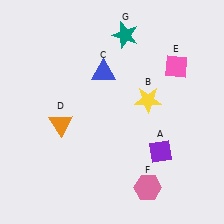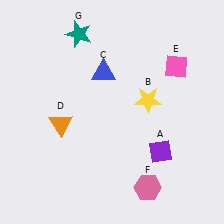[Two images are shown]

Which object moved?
The teal star (G) moved left.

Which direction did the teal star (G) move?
The teal star (G) moved left.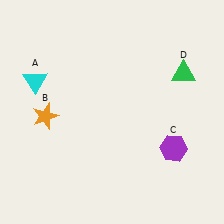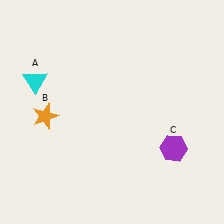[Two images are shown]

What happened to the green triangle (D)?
The green triangle (D) was removed in Image 2. It was in the top-right area of Image 1.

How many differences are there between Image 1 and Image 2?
There is 1 difference between the two images.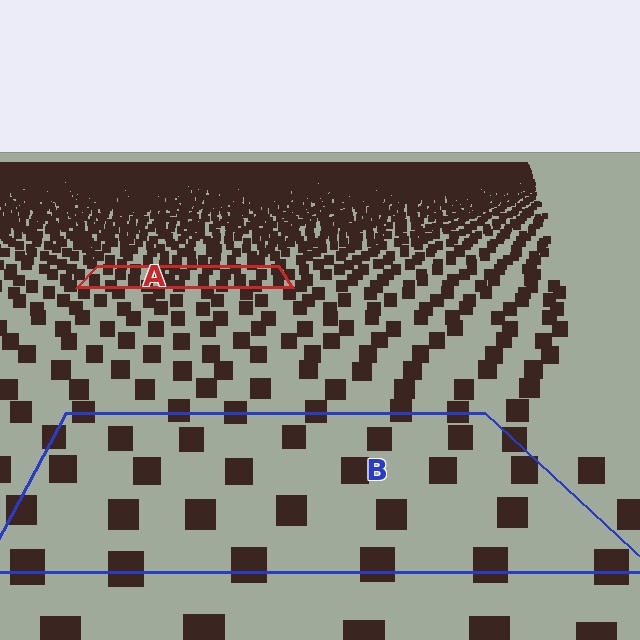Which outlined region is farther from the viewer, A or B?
Region A is farther from the viewer — the texture elements inside it appear smaller and more densely packed.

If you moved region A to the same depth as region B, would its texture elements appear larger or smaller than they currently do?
They would appear larger. At a closer depth, the same texture elements are projected at a bigger on-screen size.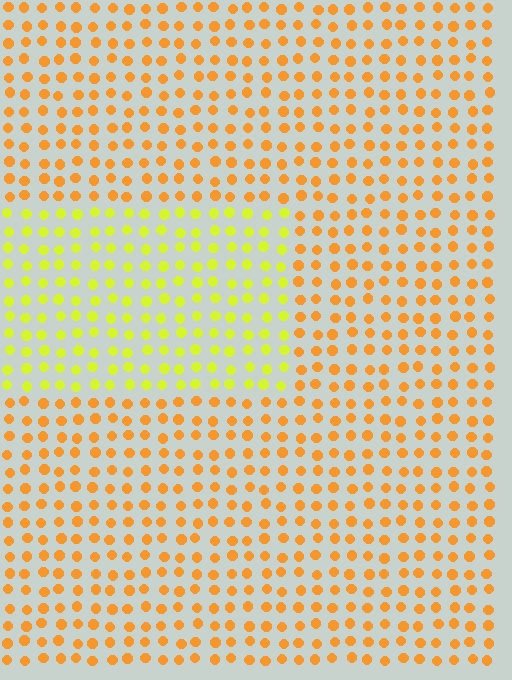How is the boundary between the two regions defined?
The boundary is defined purely by a slight shift in hue (about 38 degrees). Spacing, size, and orientation are identical on both sides.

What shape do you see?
I see a rectangle.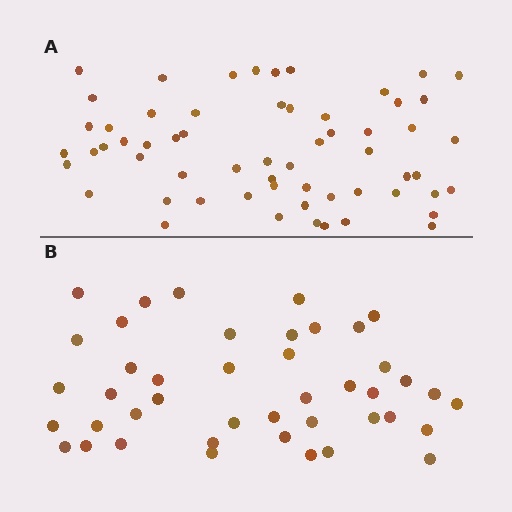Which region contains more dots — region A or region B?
Region A (the top region) has more dots.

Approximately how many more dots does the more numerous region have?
Region A has approximately 15 more dots than region B.